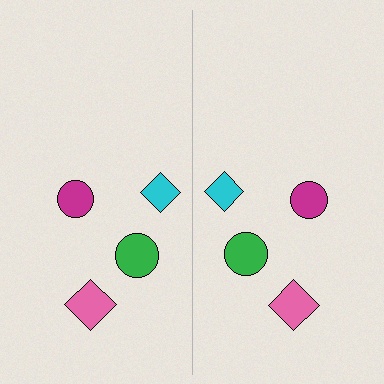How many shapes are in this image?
There are 8 shapes in this image.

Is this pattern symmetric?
Yes, this pattern has bilateral (reflection) symmetry.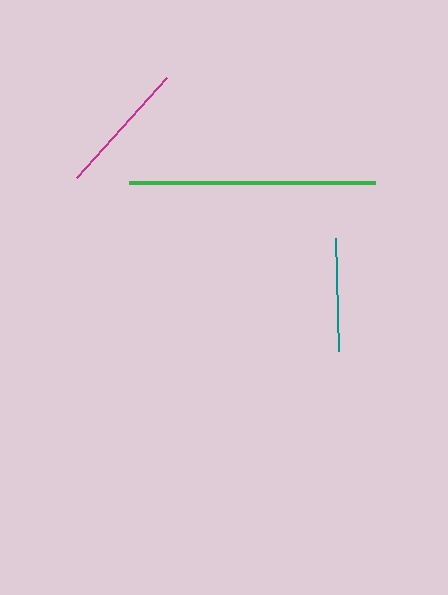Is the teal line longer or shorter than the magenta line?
The magenta line is longer than the teal line.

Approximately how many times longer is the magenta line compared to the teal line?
The magenta line is approximately 1.2 times the length of the teal line.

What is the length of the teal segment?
The teal segment is approximately 113 pixels long.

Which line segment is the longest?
The green line is the longest at approximately 246 pixels.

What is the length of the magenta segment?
The magenta segment is approximately 135 pixels long.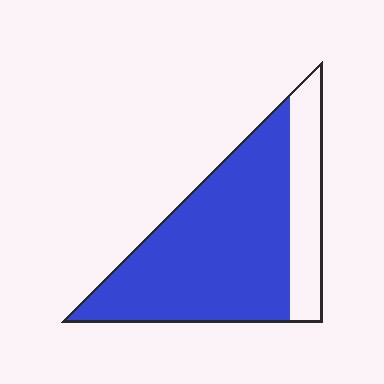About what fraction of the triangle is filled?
About three quarters (3/4).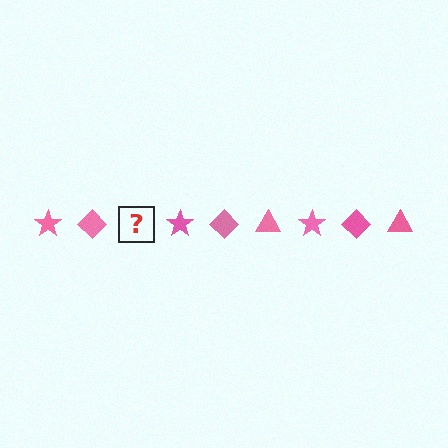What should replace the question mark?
The question mark should be replaced with a pink triangle.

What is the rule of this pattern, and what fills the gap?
The rule is that the pattern cycles through star, diamond, triangle shapes in pink. The gap should be filled with a pink triangle.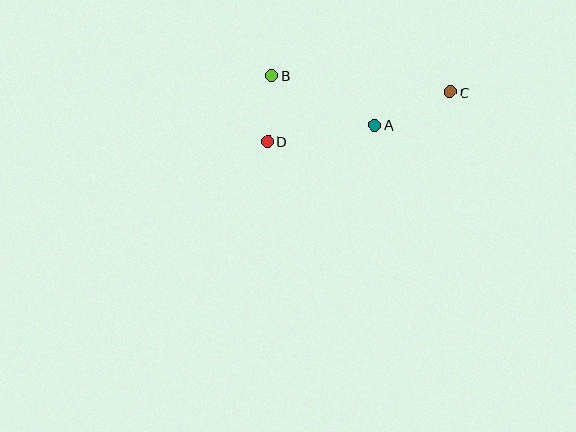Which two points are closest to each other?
Points B and D are closest to each other.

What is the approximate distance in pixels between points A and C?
The distance between A and C is approximately 83 pixels.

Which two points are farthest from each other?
Points C and D are farthest from each other.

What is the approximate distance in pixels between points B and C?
The distance between B and C is approximately 179 pixels.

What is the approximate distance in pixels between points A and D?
The distance between A and D is approximately 109 pixels.